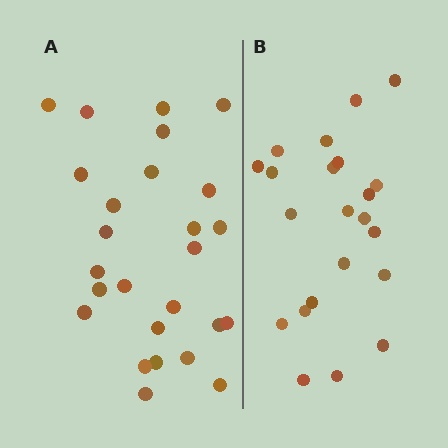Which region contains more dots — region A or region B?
Region A (the left region) has more dots.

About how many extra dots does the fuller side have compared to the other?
Region A has about 4 more dots than region B.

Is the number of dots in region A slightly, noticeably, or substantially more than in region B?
Region A has only slightly more — the two regions are fairly close. The ratio is roughly 1.2 to 1.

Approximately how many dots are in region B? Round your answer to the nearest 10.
About 20 dots. (The exact count is 22, which rounds to 20.)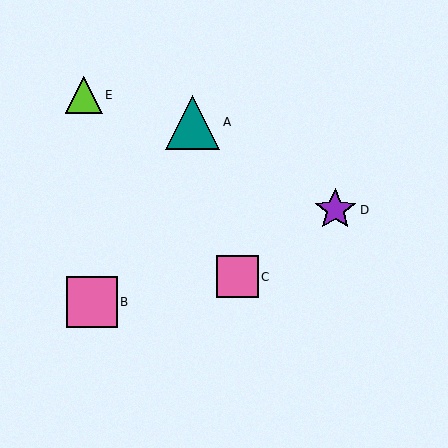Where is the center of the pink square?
The center of the pink square is at (237, 277).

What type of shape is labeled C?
Shape C is a pink square.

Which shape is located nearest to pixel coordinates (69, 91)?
The lime triangle (labeled E) at (84, 95) is nearest to that location.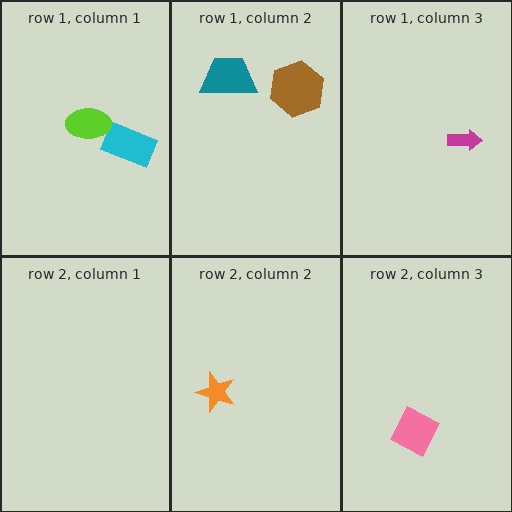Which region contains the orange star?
The row 2, column 2 region.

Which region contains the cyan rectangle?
The row 1, column 1 region.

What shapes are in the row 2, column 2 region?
The orange star.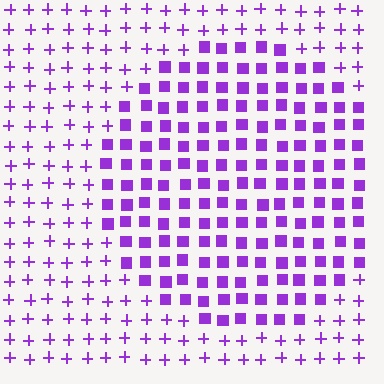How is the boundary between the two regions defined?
The boundary is defined by a change in element shape: squares inside vs. plus signs outside. All elements share the same color and spacing.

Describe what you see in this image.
The image is filled with small purple elements arranged in a uniform grid. A circle-shaped region contains squares, while the surrounding area contains plus signs. The boundary is defined purely by the change in element shape.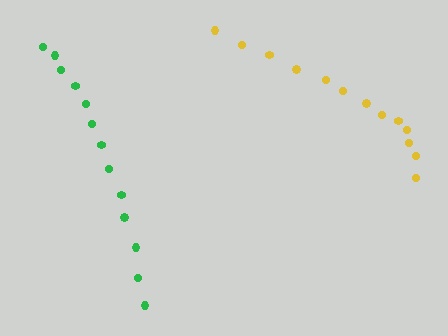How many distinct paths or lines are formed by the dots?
There are 2 distinct paths.